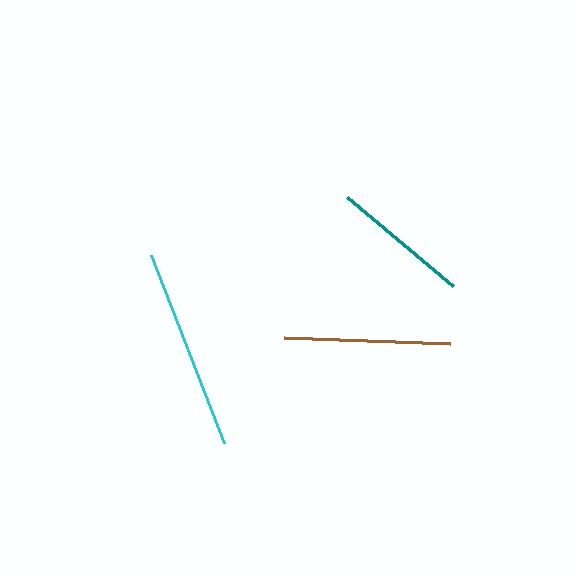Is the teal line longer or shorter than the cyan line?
The cyan line is longer than the teal line.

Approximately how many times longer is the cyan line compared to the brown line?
The cyan line is approximately 1.2 times the length of the brown line.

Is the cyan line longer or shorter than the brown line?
The cyan line is longer than the brown line.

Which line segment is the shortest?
The teal line is the shortest at approximately 138 pixels.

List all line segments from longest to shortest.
From longest to shortest: cyan, brown, teal.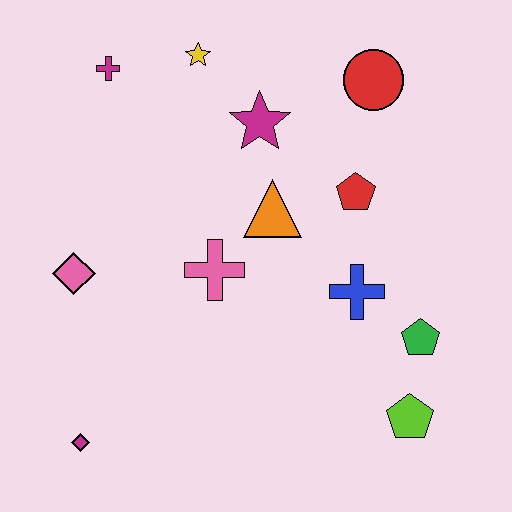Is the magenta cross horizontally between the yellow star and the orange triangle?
No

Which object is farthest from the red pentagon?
The magenta diamond is farthest from the red pentagon.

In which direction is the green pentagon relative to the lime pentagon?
The green pentagon is above the lime pentagon.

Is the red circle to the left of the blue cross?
No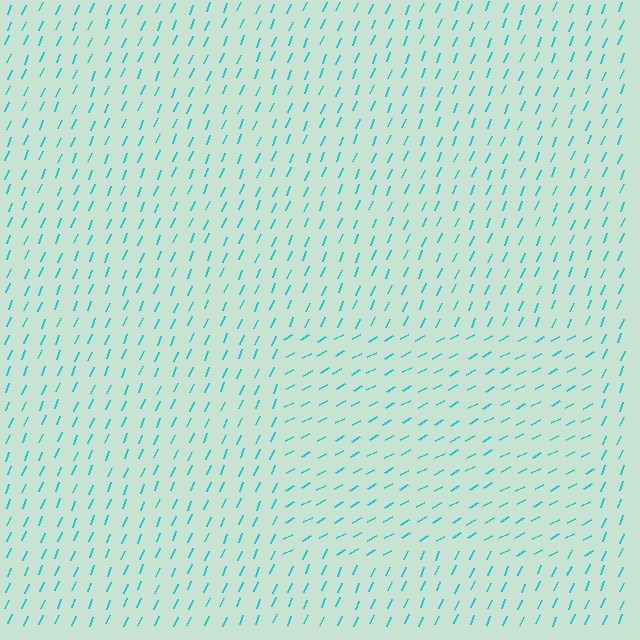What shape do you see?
I see a rectangle.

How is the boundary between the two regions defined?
The boundary is defined purely by a change in line orientation (approximately 39 degrees difference). All lines are the same color and thickness.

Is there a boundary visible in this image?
Yes, there is a texture boundary formed by a change in line orientation.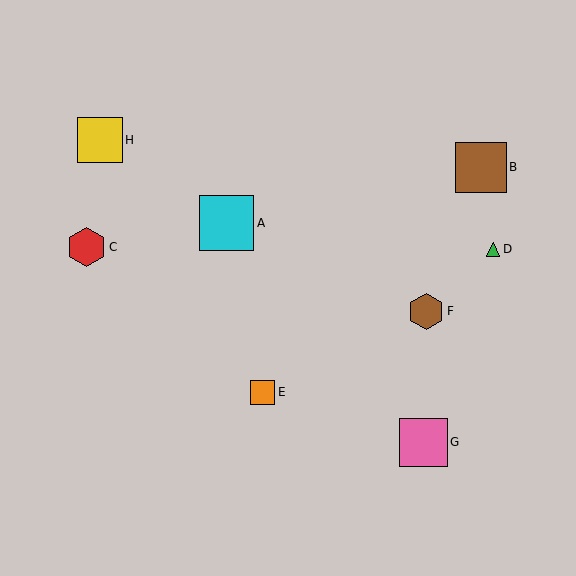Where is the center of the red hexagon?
The center of the red hexagon is at (87, 247).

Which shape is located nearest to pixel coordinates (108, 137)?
The yellow square (labeled H) at (100, 140) is nearest to that location.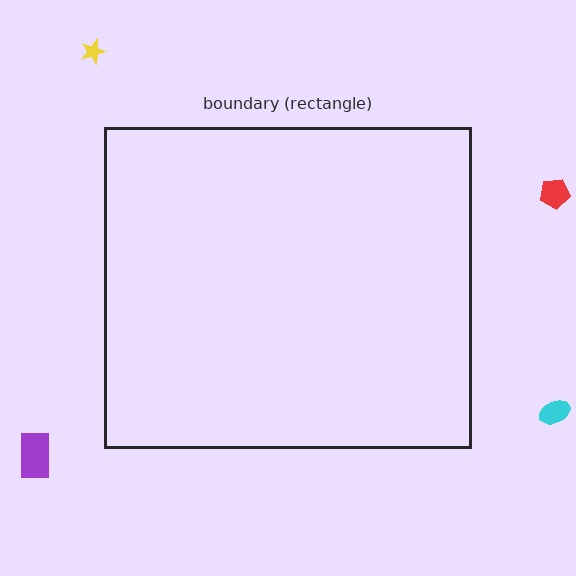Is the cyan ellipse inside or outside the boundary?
Outside.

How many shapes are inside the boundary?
0 inside, 4 outside.